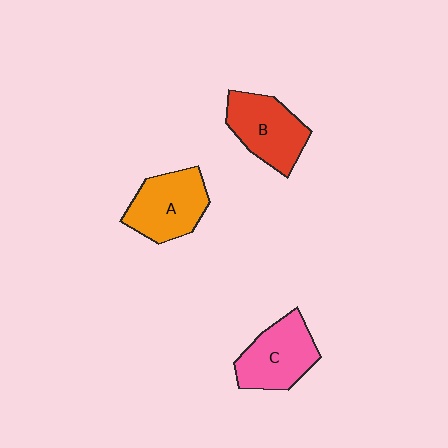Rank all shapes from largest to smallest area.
From largest to smallest: A (orange), C (pink), B (red).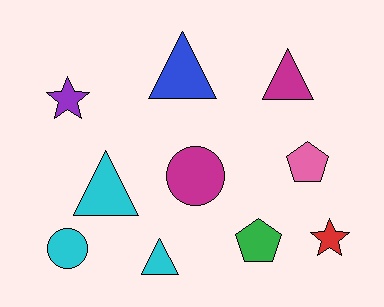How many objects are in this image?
There are 10 objects.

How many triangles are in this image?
There are 4 triangles.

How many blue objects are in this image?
There is 1 blue object.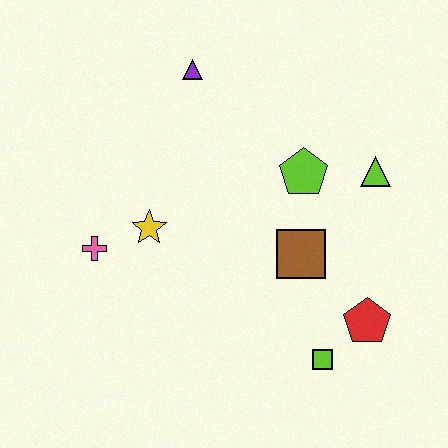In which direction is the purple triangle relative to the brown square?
The purple triangle is above the brown square.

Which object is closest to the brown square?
The lime pentagon is closest to the brown square.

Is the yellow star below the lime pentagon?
Yes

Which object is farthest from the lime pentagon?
The pink cross is farthest from the lime pentagon.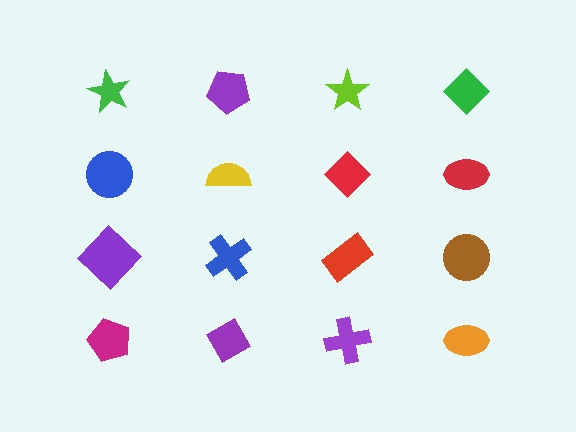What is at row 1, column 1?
A green star.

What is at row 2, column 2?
A yellow semicircle.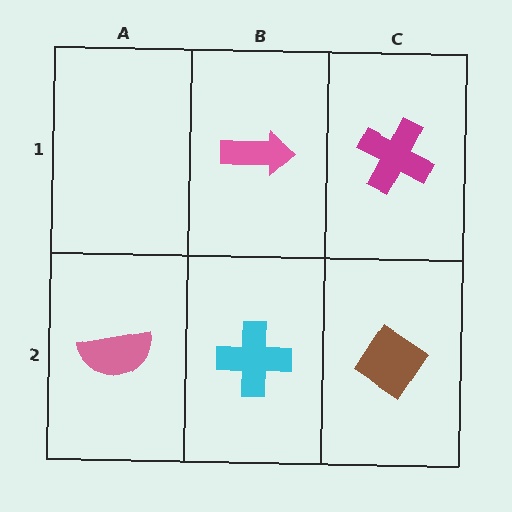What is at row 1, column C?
A magenta cross.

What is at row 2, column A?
A pink semicircle.